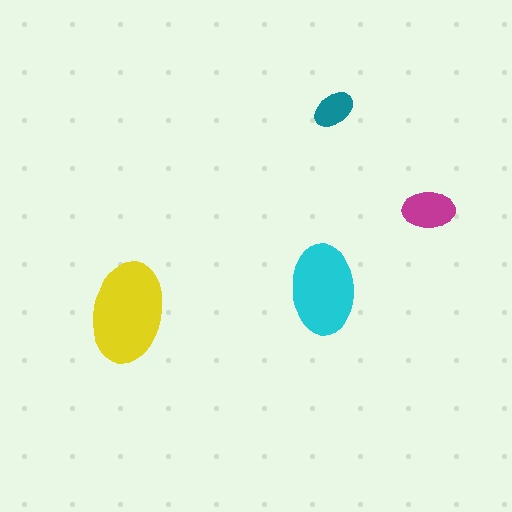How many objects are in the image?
There are 4 objects in the image.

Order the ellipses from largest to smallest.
the yellow one, the cyan one, the magenta one, the teal one.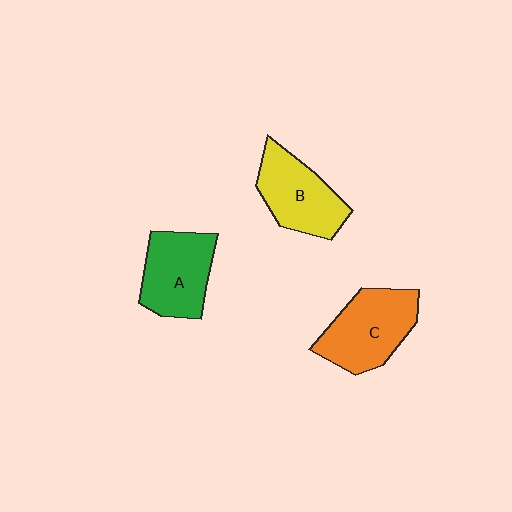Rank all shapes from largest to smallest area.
From largest to smallest: C (orange), A (green), B (yellow).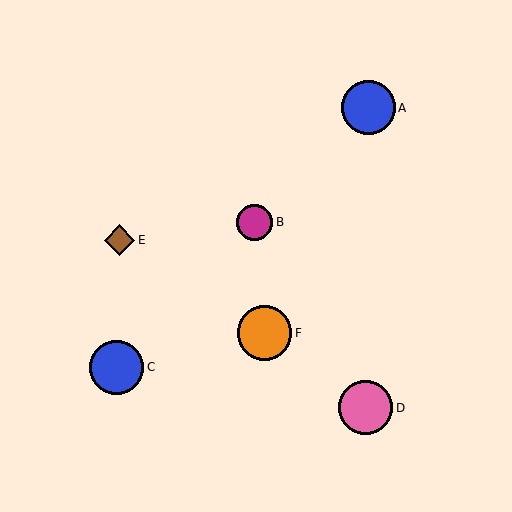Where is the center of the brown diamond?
The center of the brown diamond is at (120, 240).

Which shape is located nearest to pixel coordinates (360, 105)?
The blue circle (labeled A) at (368, 108) is nearest to that location.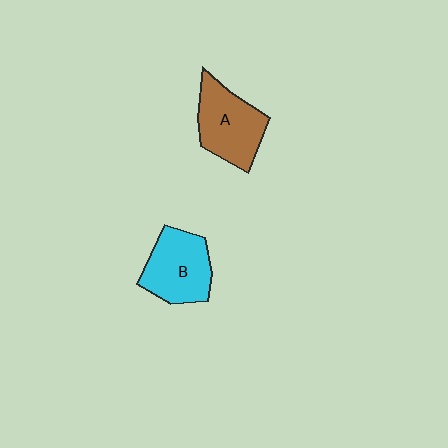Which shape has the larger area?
Shape A (brown).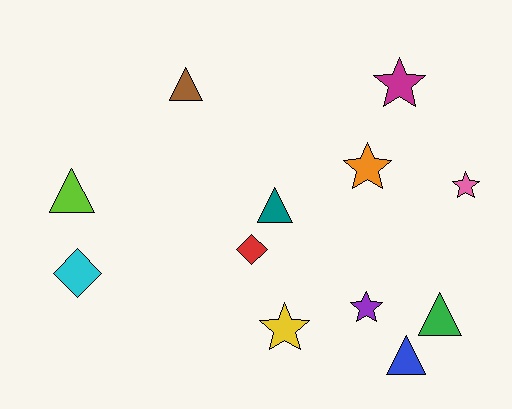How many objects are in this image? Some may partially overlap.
There are 12 objects.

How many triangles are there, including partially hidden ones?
There are 5 triangles.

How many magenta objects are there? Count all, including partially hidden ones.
There is 1 magenta object.